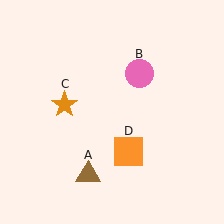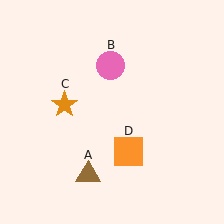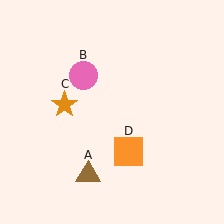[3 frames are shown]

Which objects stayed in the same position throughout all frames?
Brown triangle (object A) and orange star (object C) and orange square (object D) remained stationary.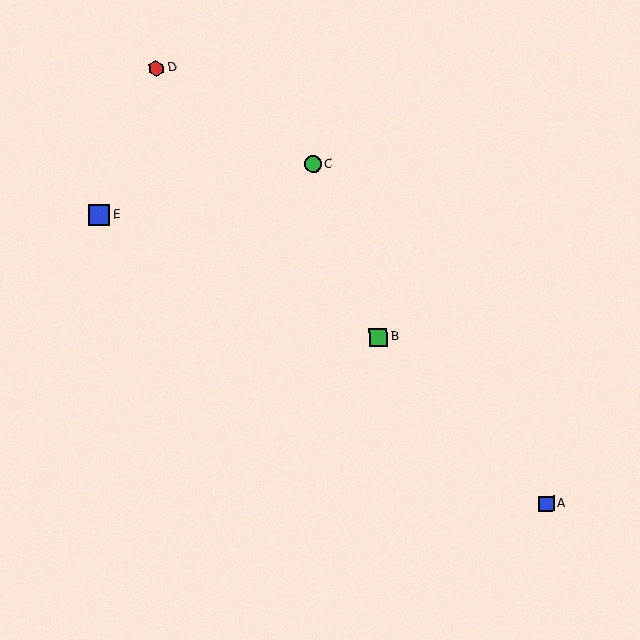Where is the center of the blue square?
The center of the blue square is at (546, 504).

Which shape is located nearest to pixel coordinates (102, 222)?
The blue square (labeled E) at (99, 215) is nearest to that location.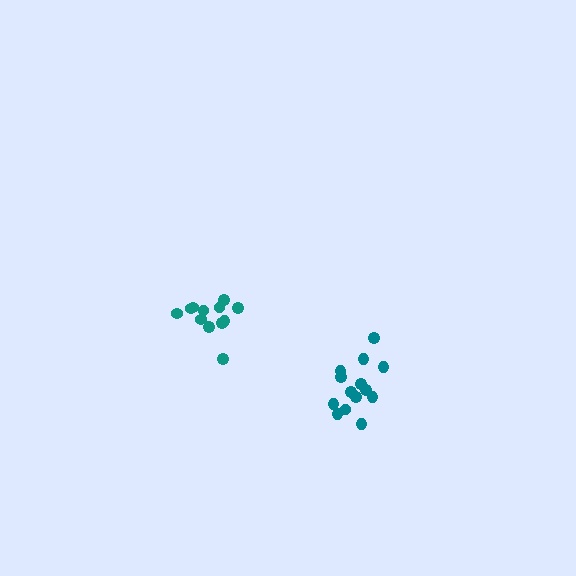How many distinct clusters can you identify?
There are 2 distinct clusters.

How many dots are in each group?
Group 1: 14 dots, Group 2: 12 dots (26 total).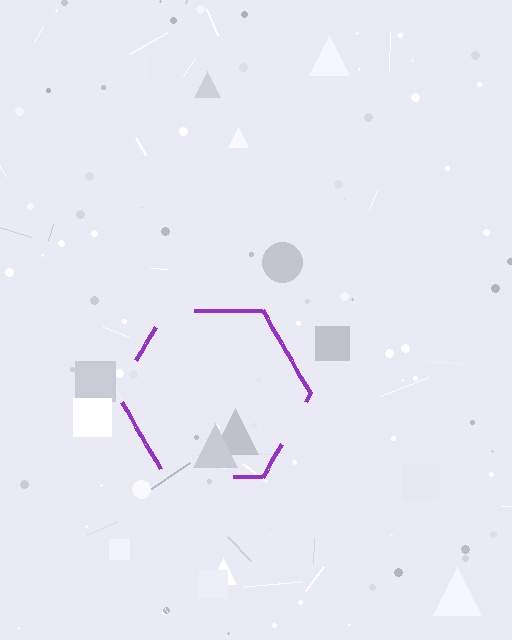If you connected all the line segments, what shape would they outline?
They would outline a hexagon.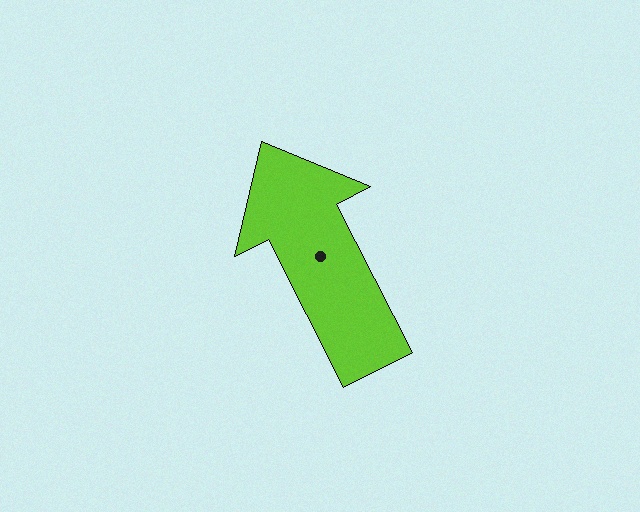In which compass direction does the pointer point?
Northwest.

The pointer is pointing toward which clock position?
Roughly 11 o'clock.